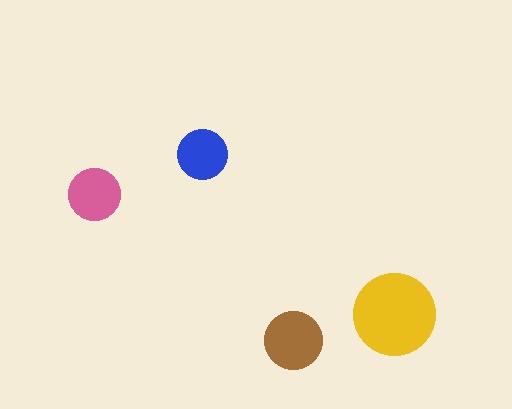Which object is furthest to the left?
The pink circle is leftmost.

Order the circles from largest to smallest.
the yellow one, the brown one, the pink one, the blue one.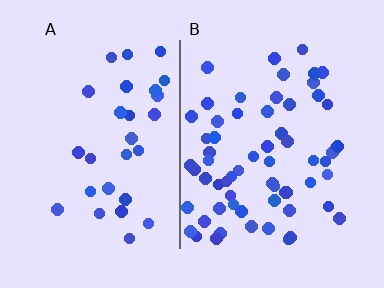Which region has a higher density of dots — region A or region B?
B (the right).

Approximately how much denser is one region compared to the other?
Approximately 2.2× — region B over region A.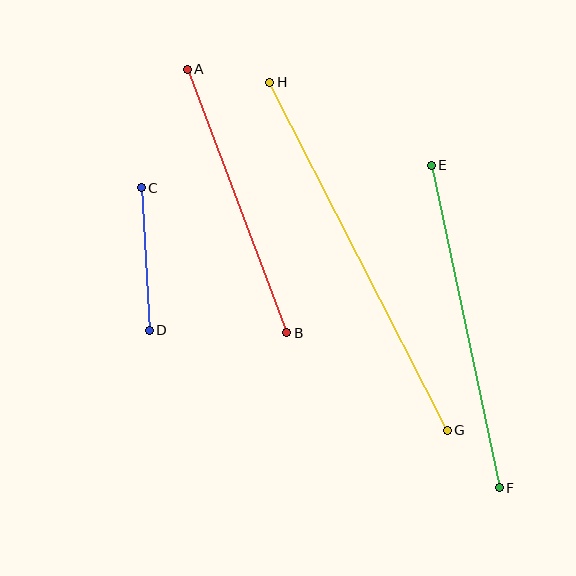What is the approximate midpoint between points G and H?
The midpoint is at approximately (358, 256) pixels.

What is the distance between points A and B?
The distance is approximately 282 pixels.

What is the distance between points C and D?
The distance is approximately 143 pixels.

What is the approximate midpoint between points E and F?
The midpoint is at approximately (465, 327) pixels.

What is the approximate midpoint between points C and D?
The midpoint is at approximately (145, 259) pixels.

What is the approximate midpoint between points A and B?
The midpoint is at approximately (237, 201) pixels.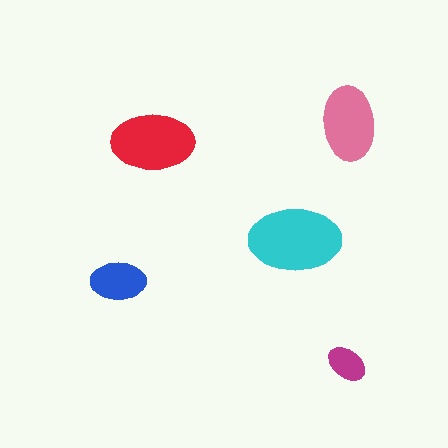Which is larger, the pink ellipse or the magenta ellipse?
The pink one.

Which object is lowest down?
The magenta ellipse is bottommost.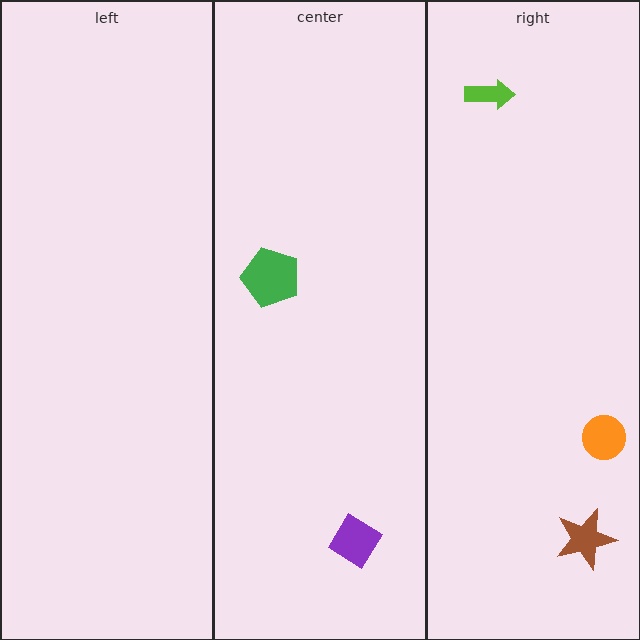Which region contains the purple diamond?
The center region.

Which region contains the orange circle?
The right region.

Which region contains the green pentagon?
The center region.